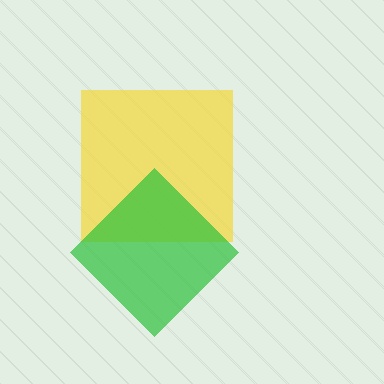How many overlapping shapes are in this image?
There are 2 overlapping shapes in the image.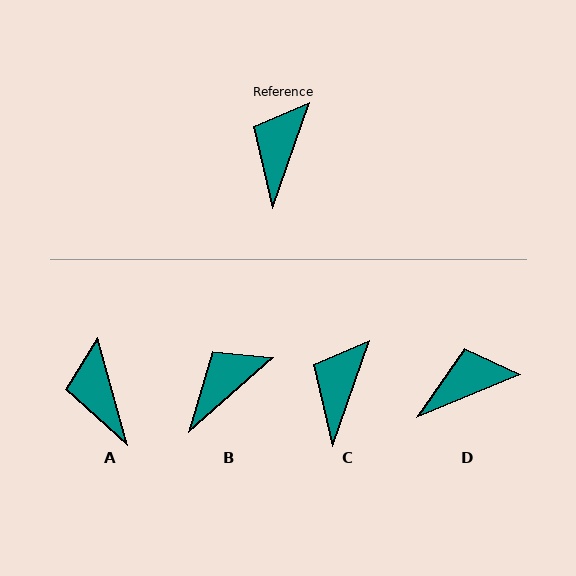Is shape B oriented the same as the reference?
No, it is off by about 29 degrees.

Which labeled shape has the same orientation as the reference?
C.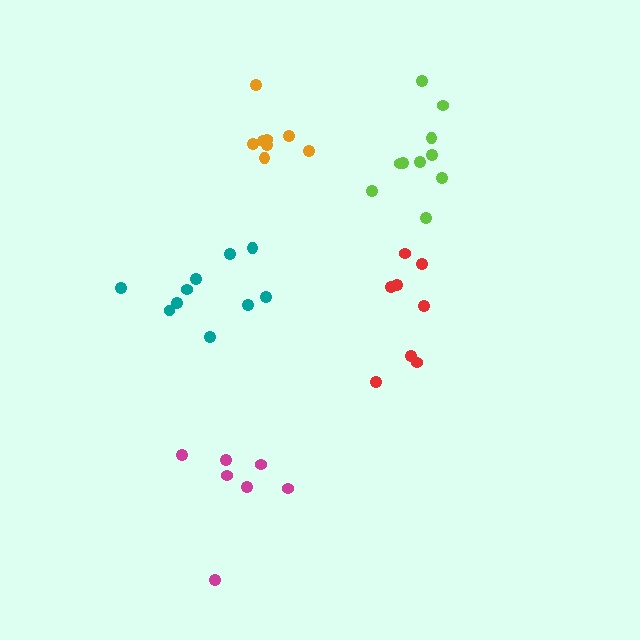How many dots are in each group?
Group 1: 7 dots, Group 2: 10 dots, Group 3: 10 dots, Group 4: 8 dots, Group 5: 8 dots (43 total).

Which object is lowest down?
The magenta cluster is bottommost.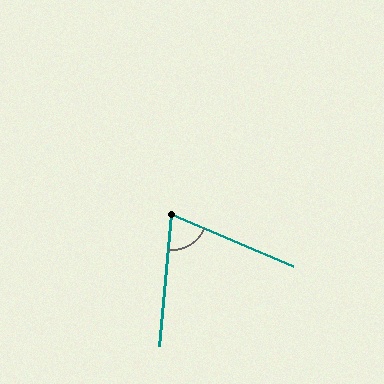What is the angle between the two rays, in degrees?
Approximately 72 degrees.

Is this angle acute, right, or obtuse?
It is acute.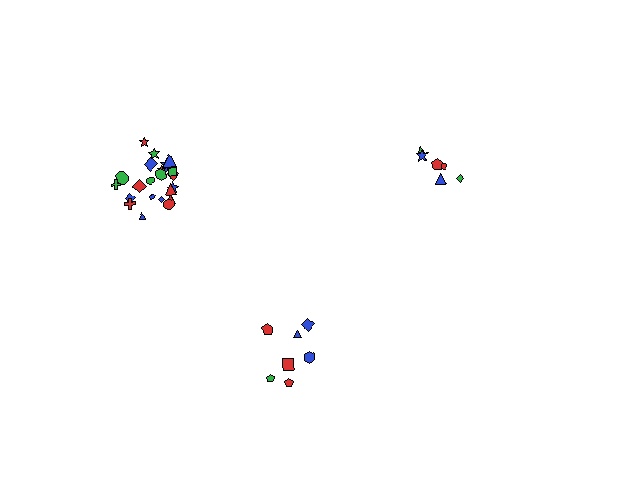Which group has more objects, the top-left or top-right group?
The top-left group.